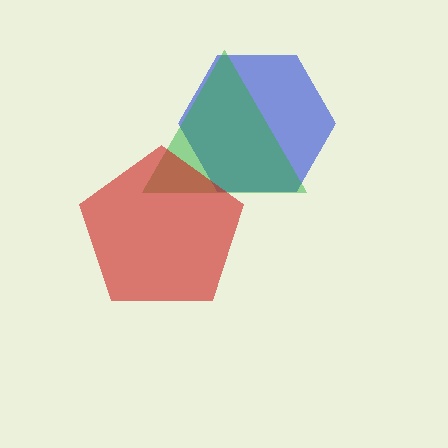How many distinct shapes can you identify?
There are 3 distinct shapes: a blue hexagon, a green triangle, a red pentagon.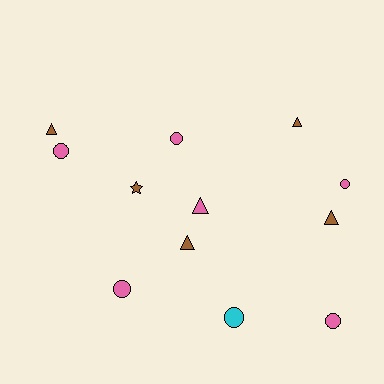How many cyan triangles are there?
There are no cyan triangles.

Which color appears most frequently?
Pink, with 6 objects.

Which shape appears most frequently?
Circle, with 6 objects.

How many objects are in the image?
There are 12 objects.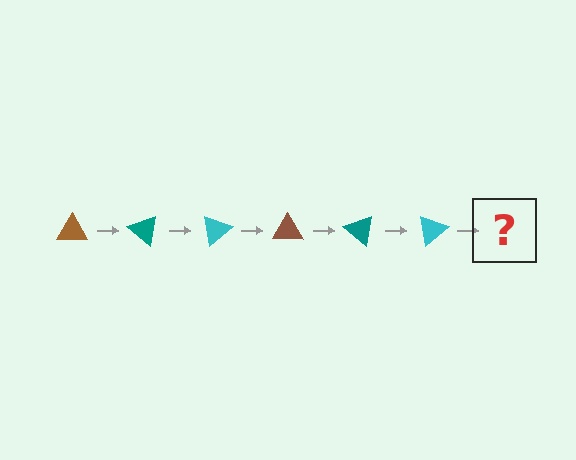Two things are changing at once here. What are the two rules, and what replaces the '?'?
The two rules are that it rotates 40 degrees each step and the color cycles through brown, teal, and cyan. The '?' should be a brown triangle, rotated 240 degrees from the start.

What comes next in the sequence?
The next element should be a brown triangle, rotated 240 degrees from the start.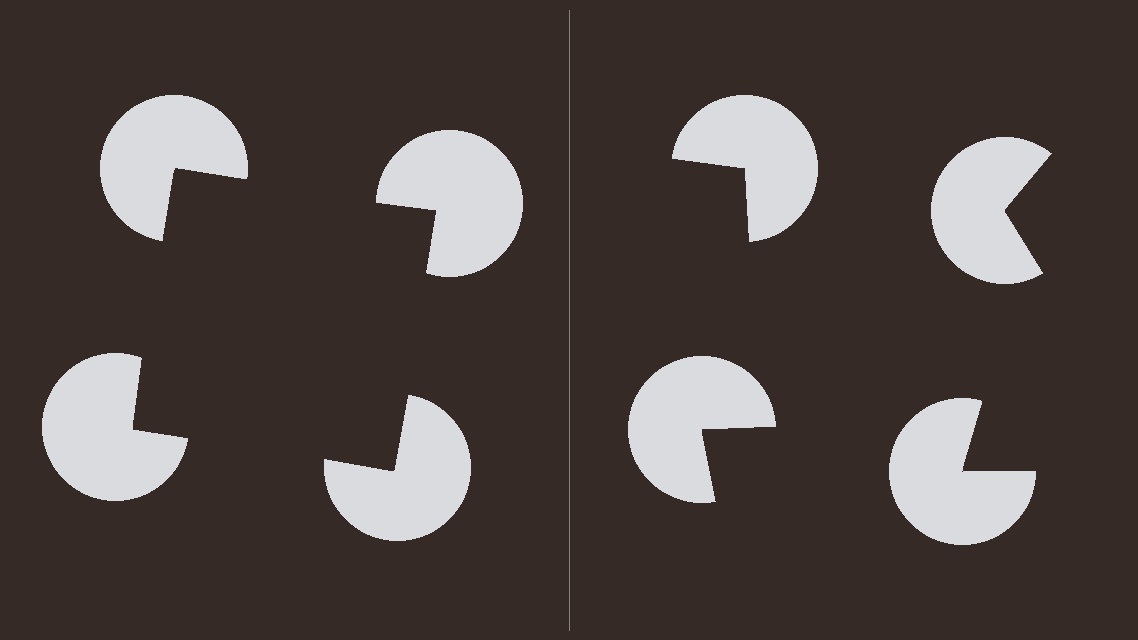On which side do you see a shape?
An illusory square appears on the left side. On the right side the wedge cuts are rotated, so no coherent shape forms.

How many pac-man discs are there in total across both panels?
8 — 4 on each side.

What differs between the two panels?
The pac-man discs are positioned identically on both sides; only the wedge orientations differ. On the left they align to a square; on the right they are misaligned.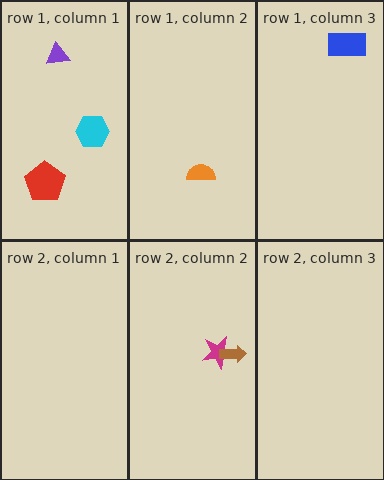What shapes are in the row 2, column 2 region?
The magenta star, the brown arrow.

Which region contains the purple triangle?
The row 1, column 1 region.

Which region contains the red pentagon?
The row 1, column 1 region.